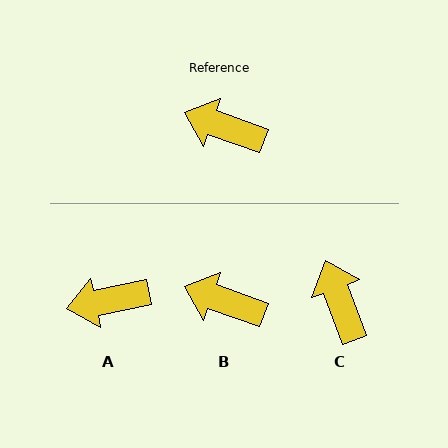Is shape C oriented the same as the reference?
No, it is off by about 50 degrees.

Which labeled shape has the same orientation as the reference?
B.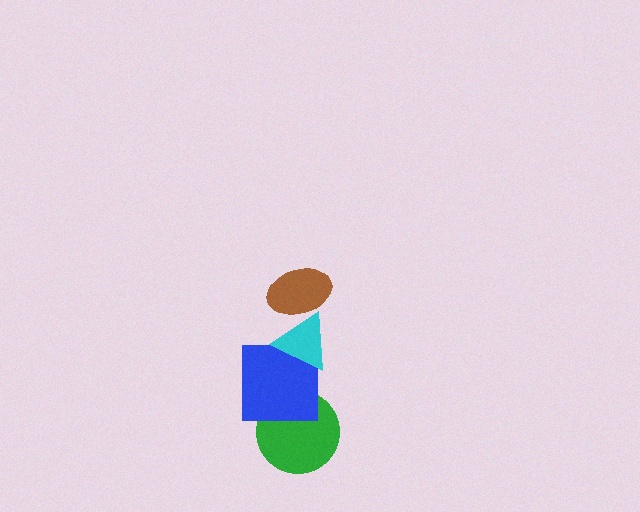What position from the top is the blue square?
The blue square is 3rd from the top.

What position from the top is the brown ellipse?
The brown ellipse is 1st from the top.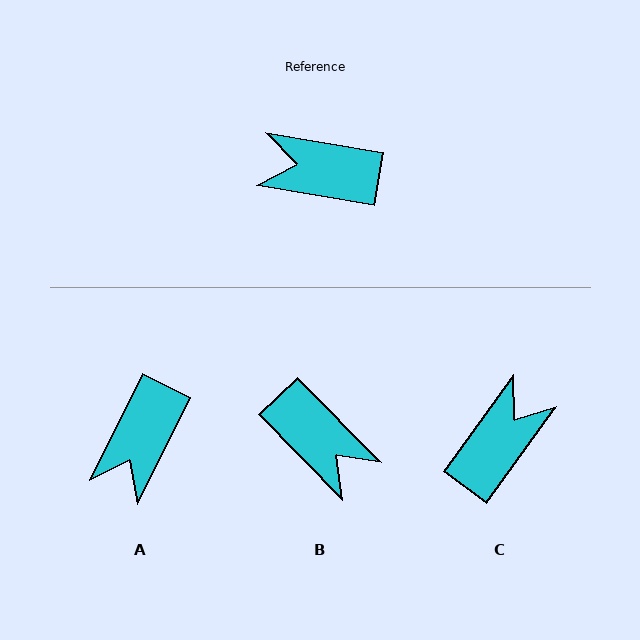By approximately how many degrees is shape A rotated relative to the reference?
Approximately 73 degrees counter-clockwise.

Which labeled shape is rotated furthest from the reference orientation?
B, about 144 degrees away.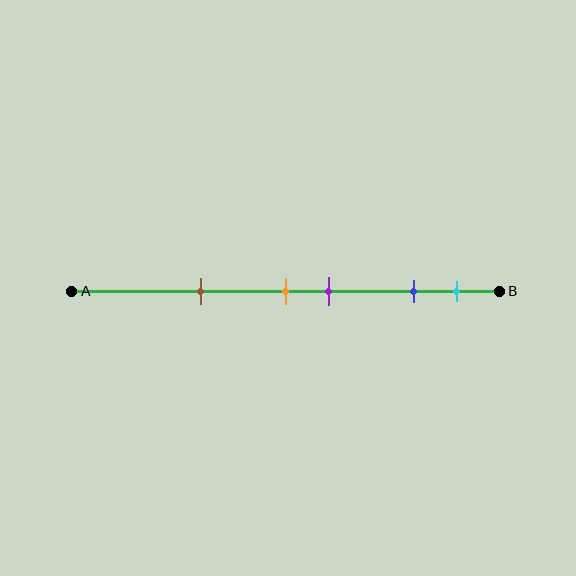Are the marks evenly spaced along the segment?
No, the marks are not evenly spaced.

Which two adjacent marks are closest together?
The orange and purple marks are the closest adjacent pair.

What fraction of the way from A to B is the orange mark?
The orange mark is approximately 50% (0.5) of the way from A to B.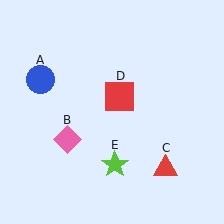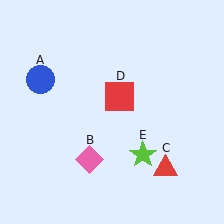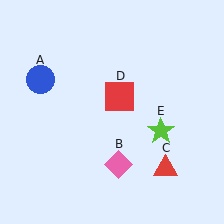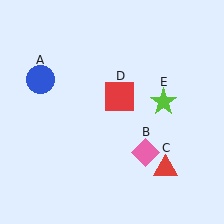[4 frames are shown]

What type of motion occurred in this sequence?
The pink diamond (object B), lime star (object E) rotated counterclockwise around the center of the scene.